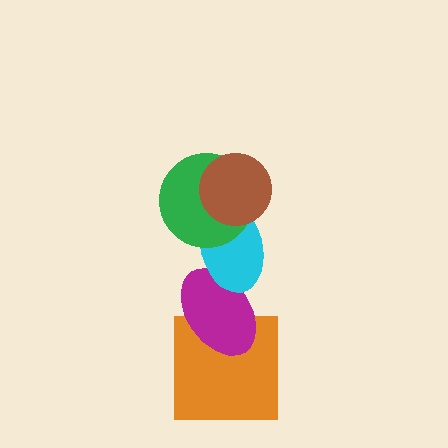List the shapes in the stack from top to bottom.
From top to bottom: the brown circle, the green circle, the cyan ellipse, the magenta ellipse, the orange square.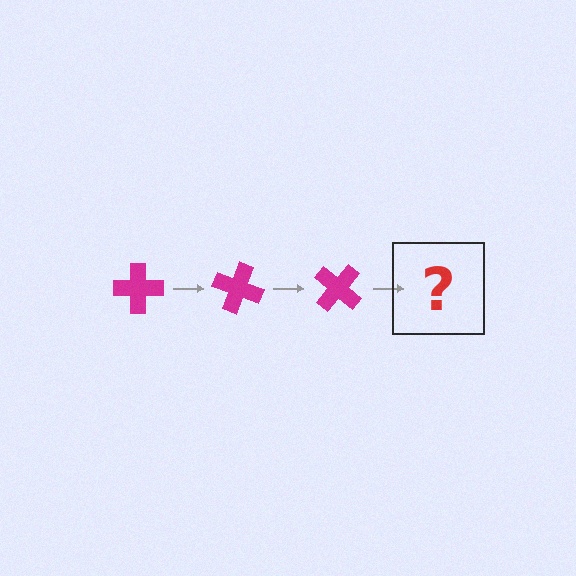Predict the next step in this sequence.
The next step is a magenta cross rotated 60 degrees.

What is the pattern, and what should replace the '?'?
The pattern is that the cross rotates 20 degrees each step. The '?' should be a magenta cross rotated 60 degrees.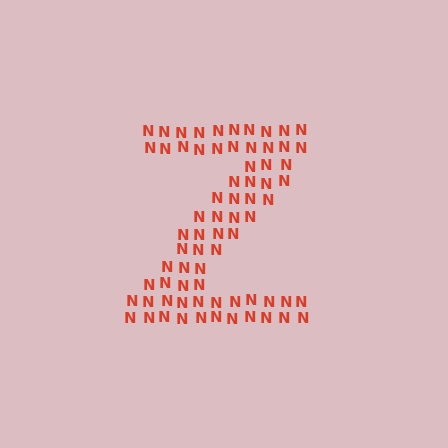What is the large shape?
The large shape is the letter Z.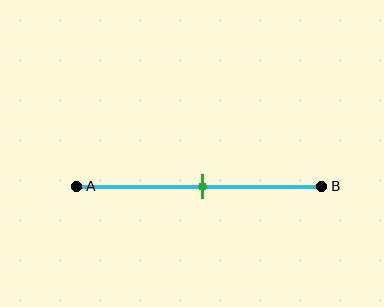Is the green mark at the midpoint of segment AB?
Yes, the mark is approximately at the midpoint.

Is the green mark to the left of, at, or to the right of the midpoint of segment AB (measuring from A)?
The green mark is approximately at the midpoint of segment AB.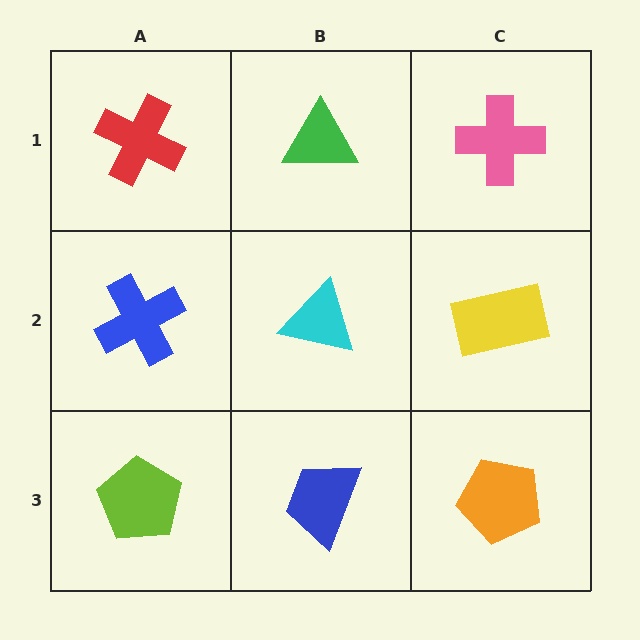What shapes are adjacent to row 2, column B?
A green triangle (row 1, column B), a blue trapezoid (row 3, column B), a blue cross (row 2, column A), a yellow rectangle (row 2, column C).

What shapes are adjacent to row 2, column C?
A pink cross (row 1, column C), an orange pentagon (row 3, column C), a cyan triangle (row 2, column B).